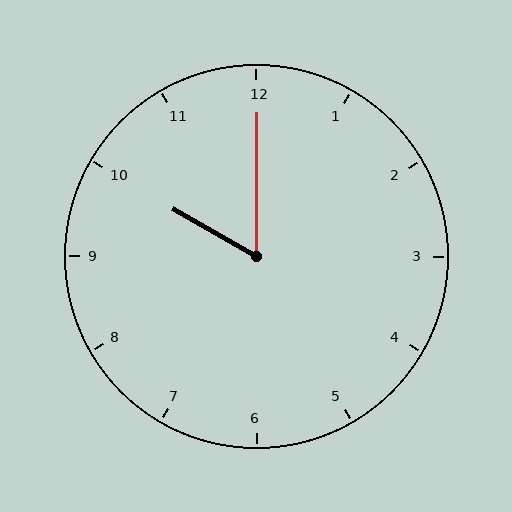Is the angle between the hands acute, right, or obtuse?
It is acute.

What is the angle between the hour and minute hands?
Approximately 60 degrees.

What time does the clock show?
10:00.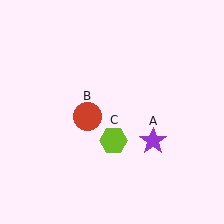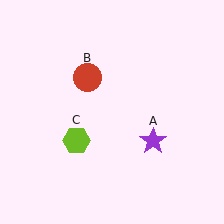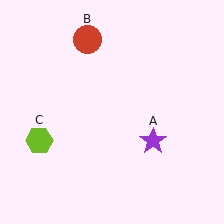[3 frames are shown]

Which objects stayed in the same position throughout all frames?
Purple star (object A) remained stationary.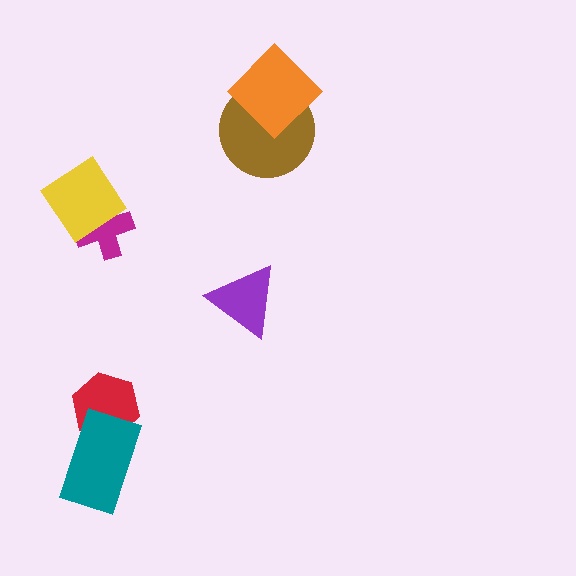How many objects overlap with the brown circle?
1 object overlaps with the brown circle.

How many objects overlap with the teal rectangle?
1 object overlaps with the teal rectangle.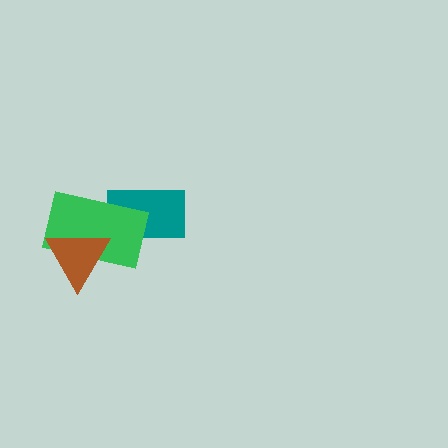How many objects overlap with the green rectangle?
2 objects overlap with the green rectangle.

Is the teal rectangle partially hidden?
Yes, it is partially covered by another shape.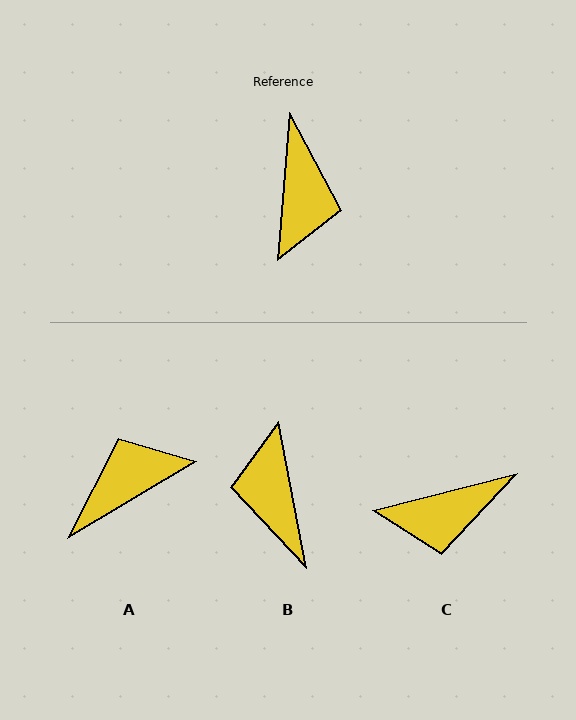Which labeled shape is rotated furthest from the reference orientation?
B, about 165 degrees away.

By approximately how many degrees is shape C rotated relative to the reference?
Approximately 71 degrees clockwise.